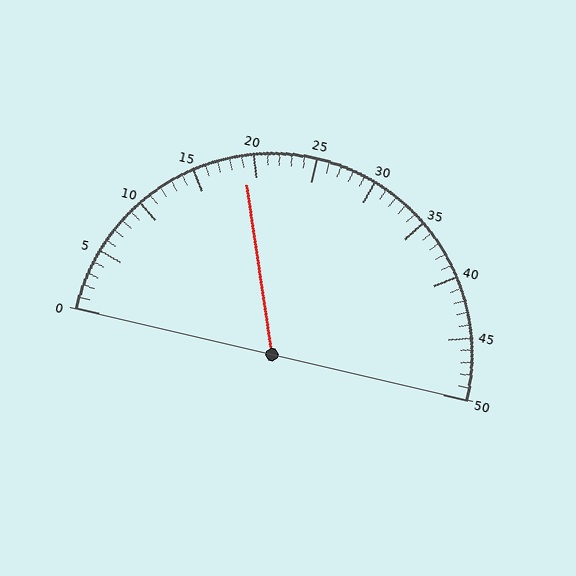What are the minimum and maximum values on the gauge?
The gauge ranges from 0 to 50.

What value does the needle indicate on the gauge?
The needle indicates approximately 19.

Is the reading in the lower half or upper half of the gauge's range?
The reading is in the lower half of the range (0 to 50).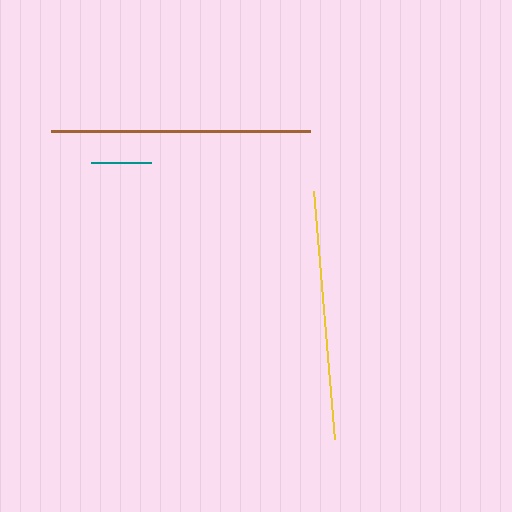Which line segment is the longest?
The brown line is the longest at approximately 258 pixels.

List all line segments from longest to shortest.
From longest to shortest: brown, yellow, teal.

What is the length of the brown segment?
The brown segment is approximately 258 pixels long.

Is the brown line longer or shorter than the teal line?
The brown line is longer than the teal line.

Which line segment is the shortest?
The teal line is the shortest at approximately 60 pixels.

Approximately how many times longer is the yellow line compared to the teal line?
The yellow line is approximately 4.2 times the length of the teal line.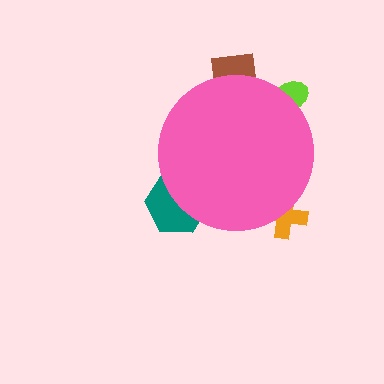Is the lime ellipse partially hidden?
Yes, the lime ellipse is partially hidden behind the pink circle.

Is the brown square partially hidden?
Yes, the brown square is partially hidden behind the pink circle.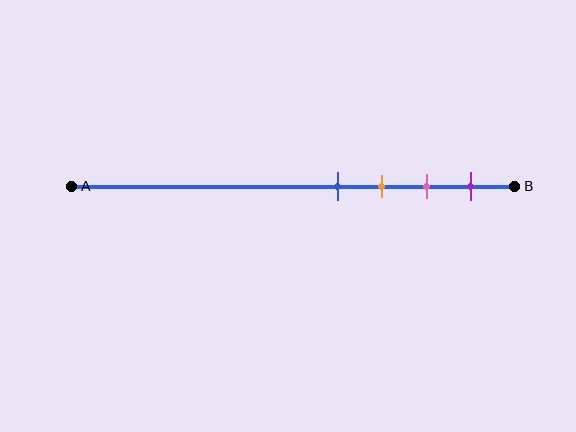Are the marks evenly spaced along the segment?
Yes, the marks are approximately evenly spaced.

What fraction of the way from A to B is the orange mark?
The orange mark is approximately 70% (0.7) of the way from A to B.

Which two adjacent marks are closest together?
The blue and orange marks are the closest adjacent pair.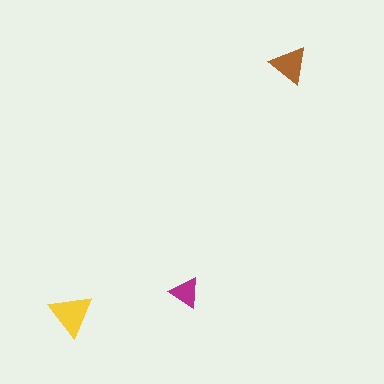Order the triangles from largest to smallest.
the yellow one, the brown one, the magenta one.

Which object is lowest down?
The yellow triangle is bottommost.